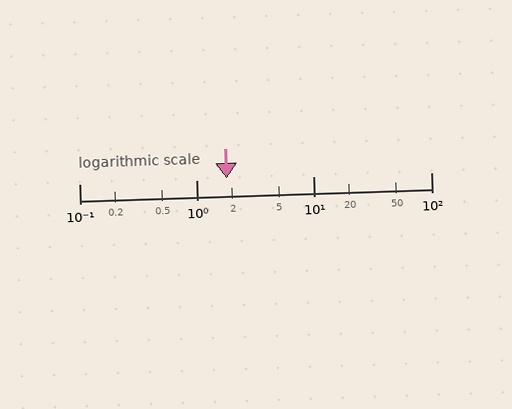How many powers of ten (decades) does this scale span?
The scale spans 3 decades, from 0.1 to 100.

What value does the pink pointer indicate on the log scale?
The pointer indicates approximately 1.8.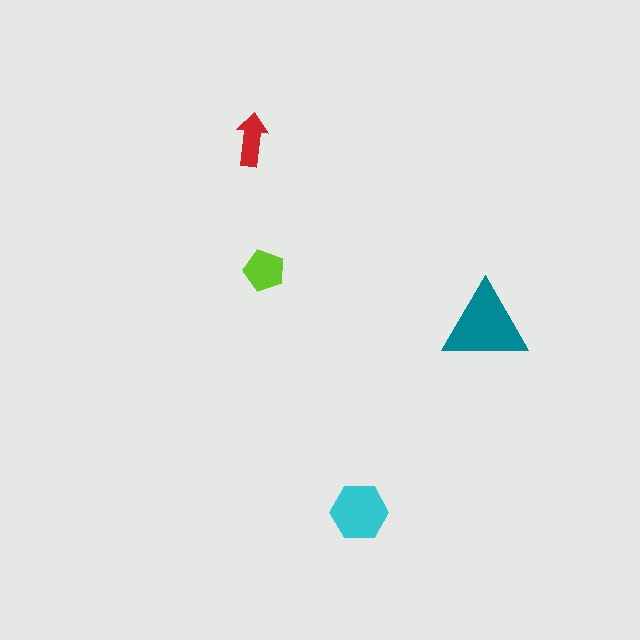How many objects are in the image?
There are 4 objects in the image.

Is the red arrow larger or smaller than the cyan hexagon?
Smaller.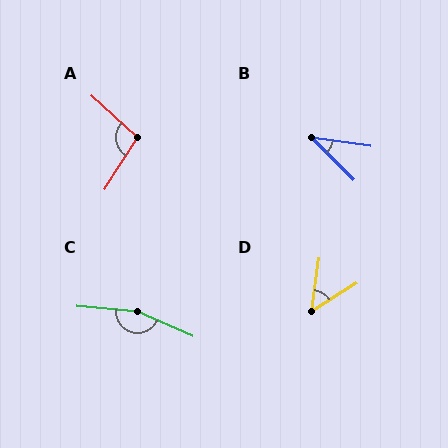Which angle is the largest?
C, at approximately 162 degrees.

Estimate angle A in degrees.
Approximately 100 degrees.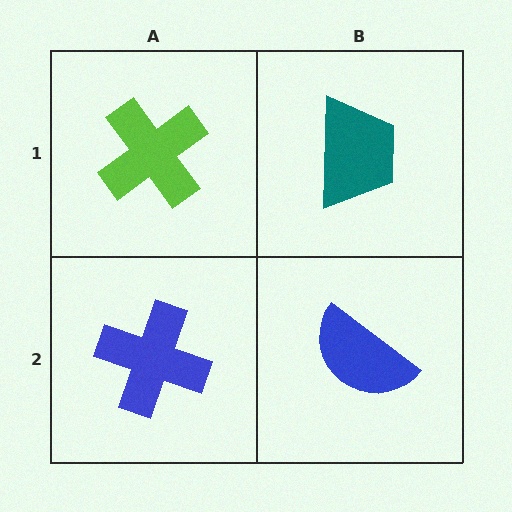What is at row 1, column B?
A teal trapezoid.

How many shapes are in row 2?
2 shapes.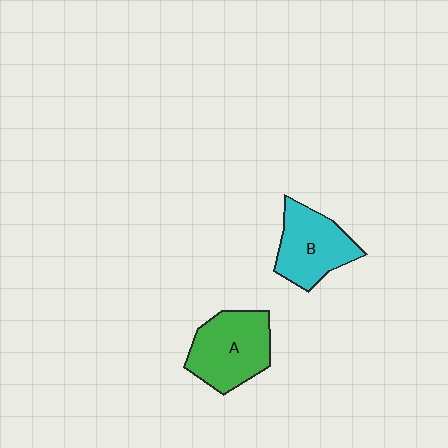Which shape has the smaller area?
Shape B (cyan).